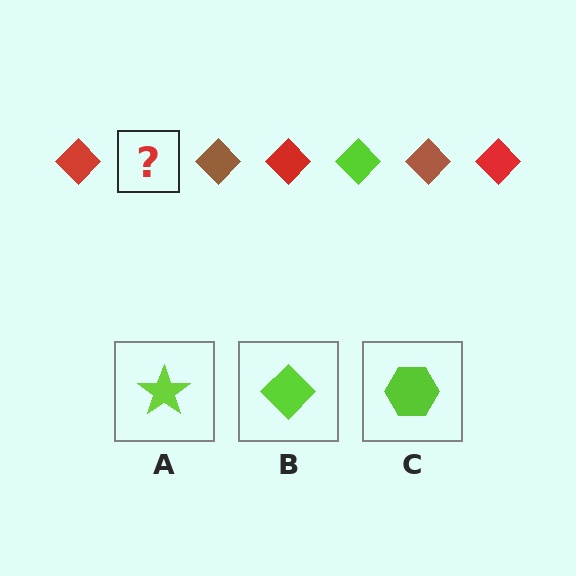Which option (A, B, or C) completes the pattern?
B.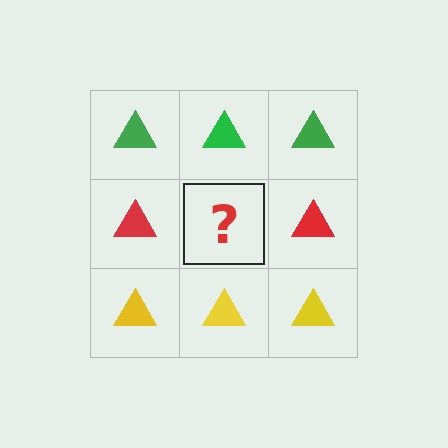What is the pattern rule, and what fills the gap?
The rule is that each row has a consistent color. The gap should be filled with a red triangle.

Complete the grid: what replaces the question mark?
The question mark should be replaced with a red triangle.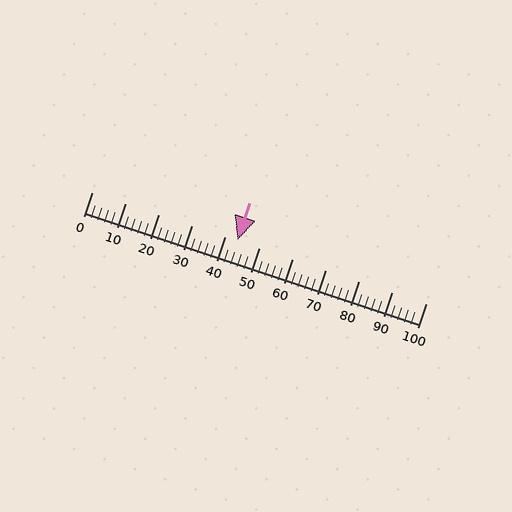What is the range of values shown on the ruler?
The ruler shows values from 0 to 100.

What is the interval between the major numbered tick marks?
The major tick marks are spaced 10 units apart.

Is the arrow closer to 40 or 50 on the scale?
The arrow is closer to 40.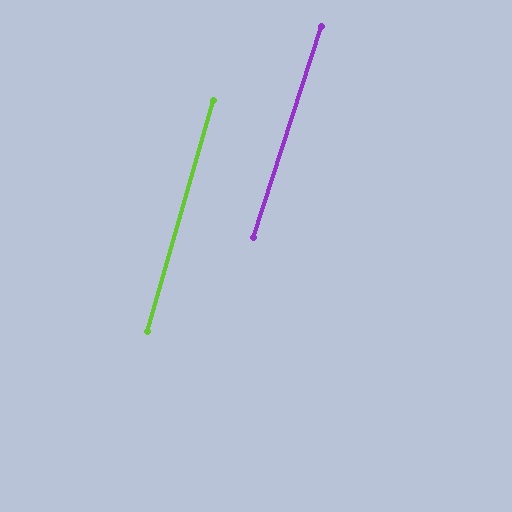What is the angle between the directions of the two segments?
Approximately 2 degrees.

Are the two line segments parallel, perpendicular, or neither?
Parallel — their directions differ by only 1.8°.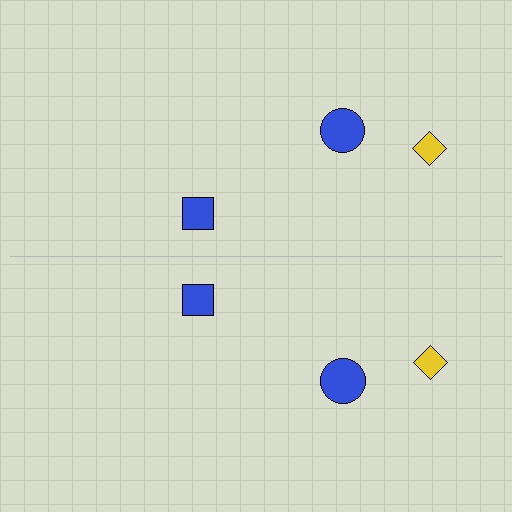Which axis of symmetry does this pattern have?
The pattern has a horizontal axis of symmetry running through the center of the image.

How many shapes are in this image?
There are 6 shapes in this image.